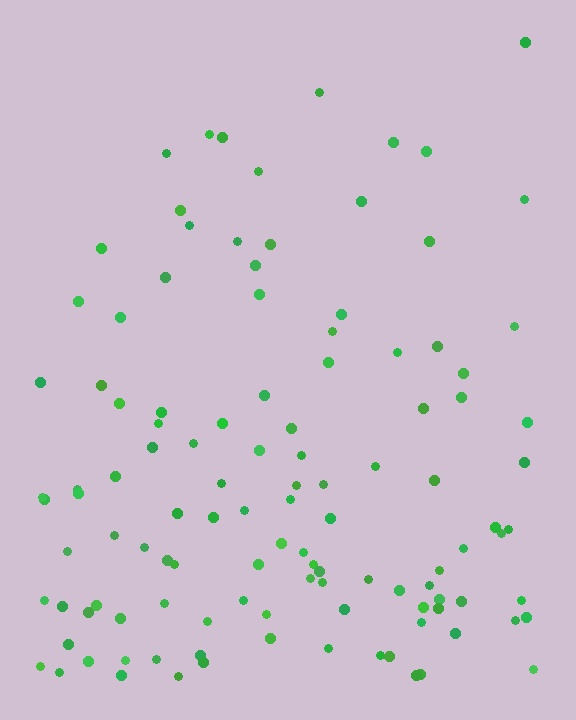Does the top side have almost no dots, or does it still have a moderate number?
Still a moderate number, just noticeably fewer than the bottom.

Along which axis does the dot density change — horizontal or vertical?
Vertical.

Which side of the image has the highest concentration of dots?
The bottom.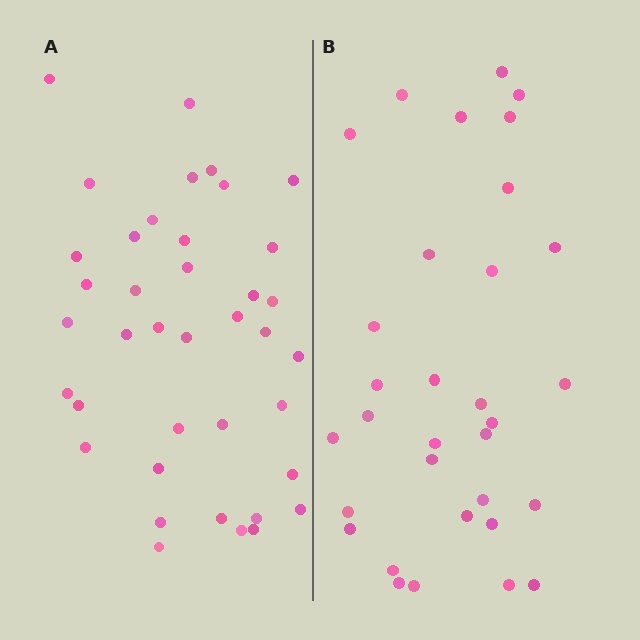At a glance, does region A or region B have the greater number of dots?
Region A (the left region) has more dots.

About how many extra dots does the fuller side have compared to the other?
Region A has roughly 8 or so more dots than region B.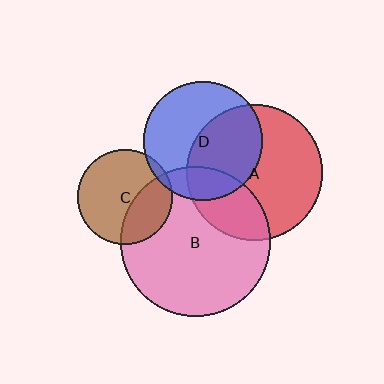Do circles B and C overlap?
Yes.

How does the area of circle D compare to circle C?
Approximately 1.6 times.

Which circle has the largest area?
Circle B (pink).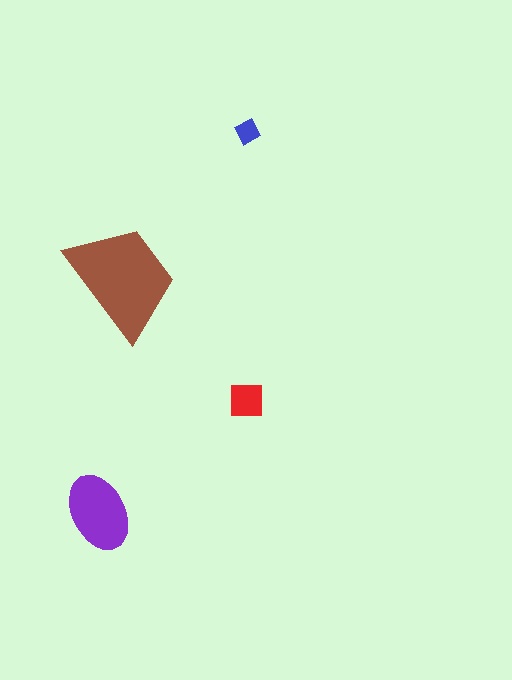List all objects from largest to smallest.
The brown trapezoid, the purple ellipse, the red square, the blue diamond.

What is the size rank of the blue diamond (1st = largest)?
4th.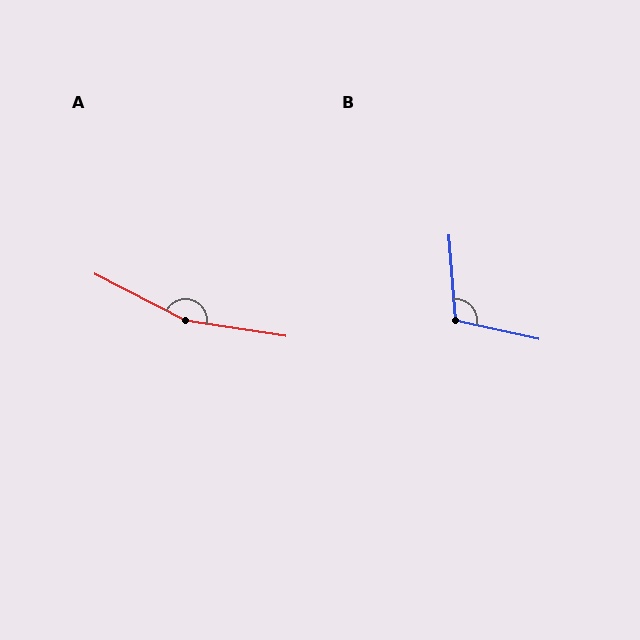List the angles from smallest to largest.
B (106°), A (162°).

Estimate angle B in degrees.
Approximately 106 degrees.